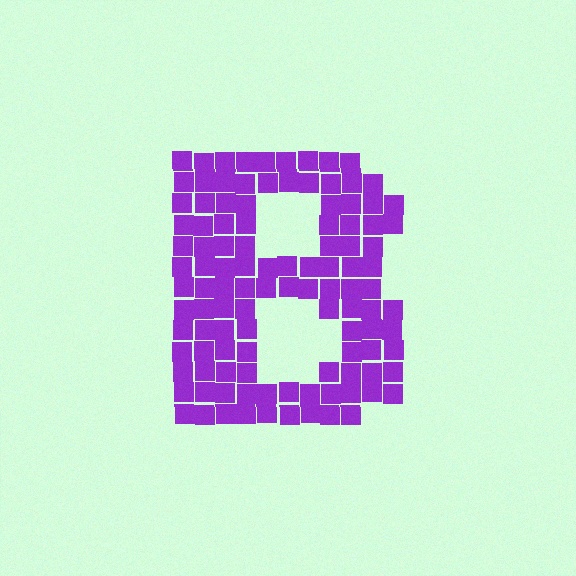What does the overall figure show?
The overall figure shows the letter B.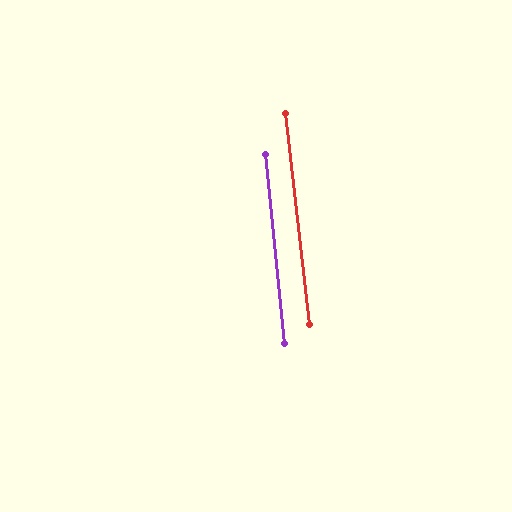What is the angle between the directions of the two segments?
Approximately 1 degree.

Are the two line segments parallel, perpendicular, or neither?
Parallel — their directions differ by only 0.6°.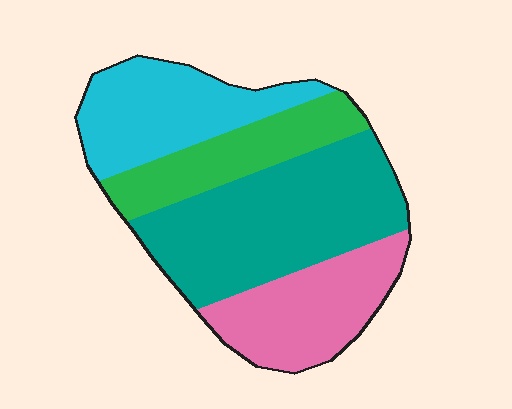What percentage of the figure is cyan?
Cyan takes up between a sixth and a third of the figure.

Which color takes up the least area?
Green, at roughly 20%.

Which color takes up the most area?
Teal, at roughly 40%.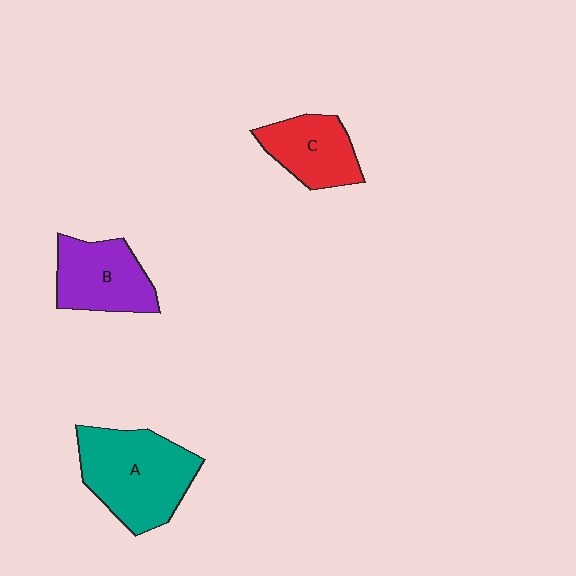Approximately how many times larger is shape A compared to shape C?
Approximately 1.6 times.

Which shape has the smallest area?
Shape C (red).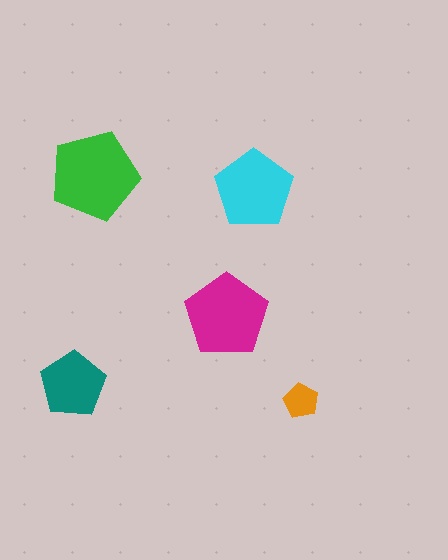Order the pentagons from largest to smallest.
the green one, the magenta one, the cyan one, the teal one, the orange one.